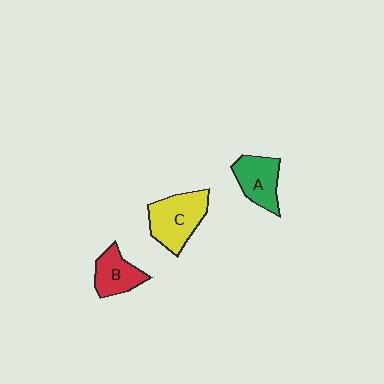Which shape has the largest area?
Shape C (yellow).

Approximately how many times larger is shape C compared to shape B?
Approximately 1.5 times.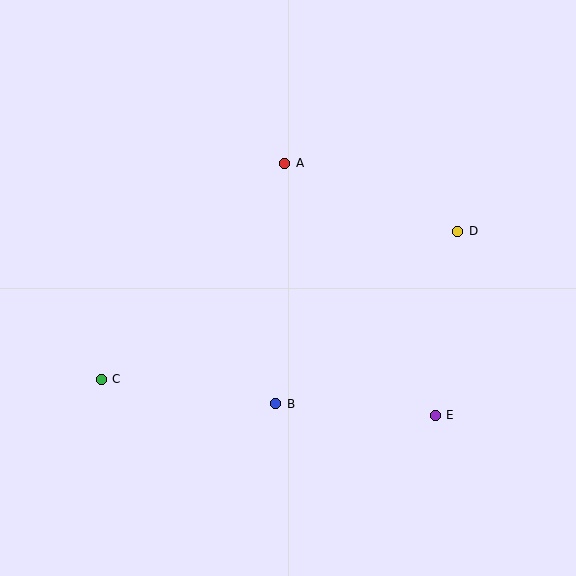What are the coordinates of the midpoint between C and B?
The midpoint between C and B is at (188, 392).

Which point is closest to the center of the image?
Point B at (276, 404) is closest to the center.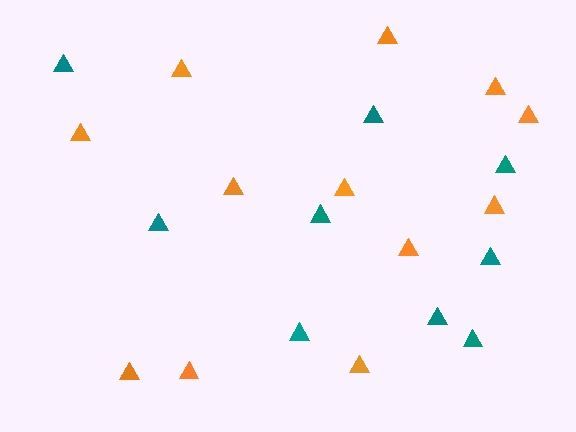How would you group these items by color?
There are 2 groups: one group of teal triangles (9) and one group of orange triangles (12).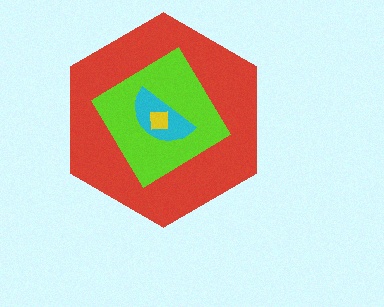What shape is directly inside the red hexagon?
The lime diamond.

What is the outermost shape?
The red hexagon.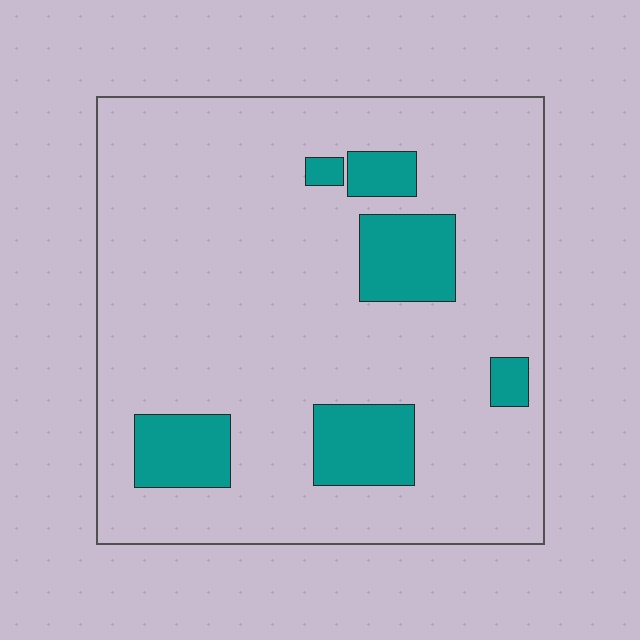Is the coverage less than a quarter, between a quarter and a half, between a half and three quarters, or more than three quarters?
Less than a quarter.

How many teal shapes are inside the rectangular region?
6.